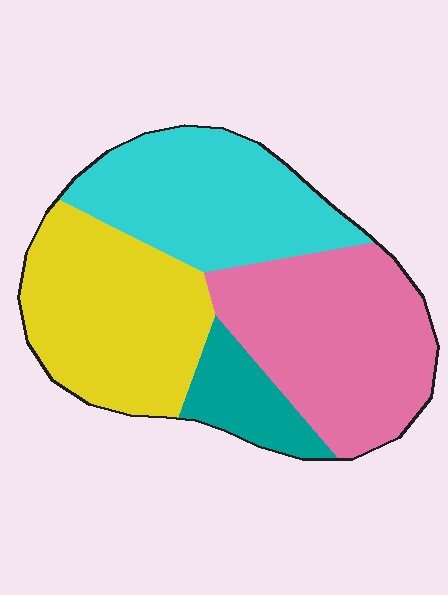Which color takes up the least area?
Teal, at roughly 10%.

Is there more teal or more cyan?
Cyan.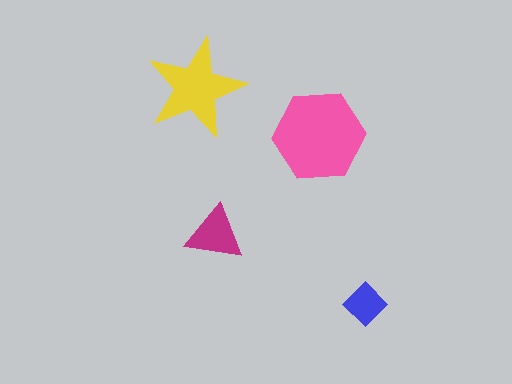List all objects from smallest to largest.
The blue diamond, the magenta triangle, the yellow star, the pink hexagon.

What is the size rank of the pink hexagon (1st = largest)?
1st.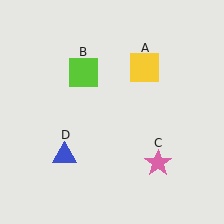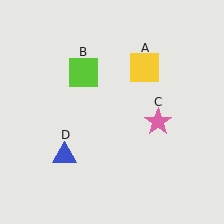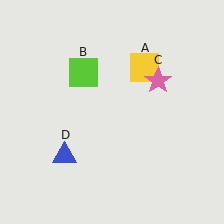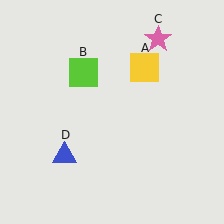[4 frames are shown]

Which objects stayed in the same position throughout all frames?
Yellow square (object A) and lime square (object B) and blue triangle (object D) remained stationary.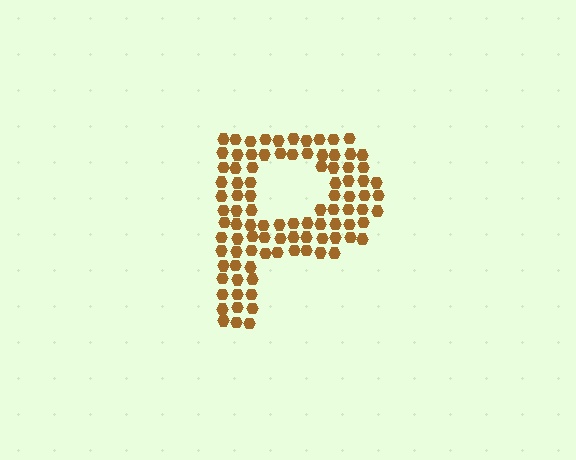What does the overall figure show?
The overall figure shows the letter P.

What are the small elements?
The small elements are hexagons.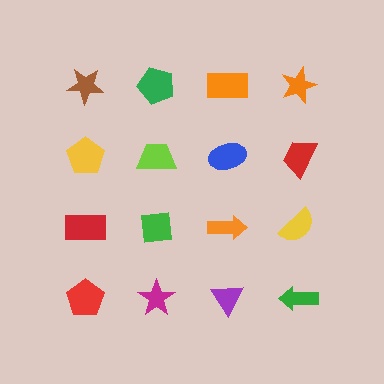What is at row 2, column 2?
A lime trapezoid.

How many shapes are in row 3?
4 shapes.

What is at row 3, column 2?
A green square.